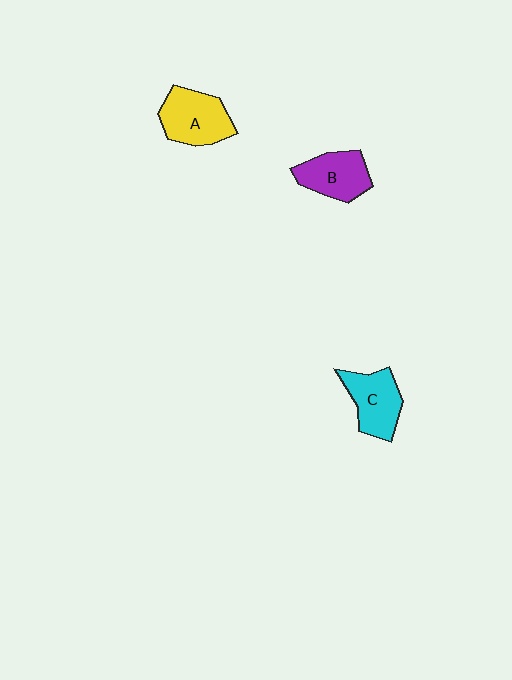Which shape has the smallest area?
Shape B (purple).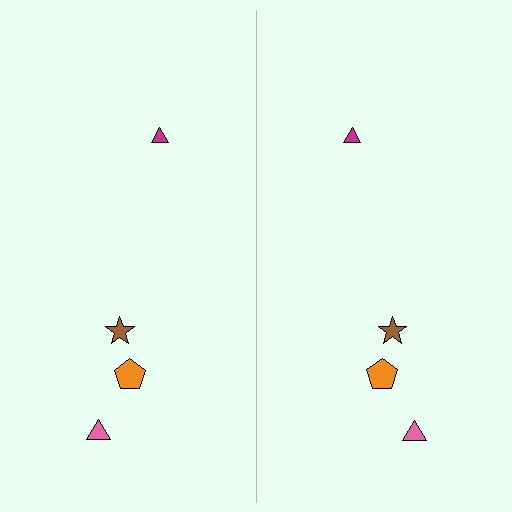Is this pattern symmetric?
Yes, this pattern has bilateral (reflection) symmetry.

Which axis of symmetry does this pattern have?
The pattern has a vertical axis of symmetry running through the center of the image.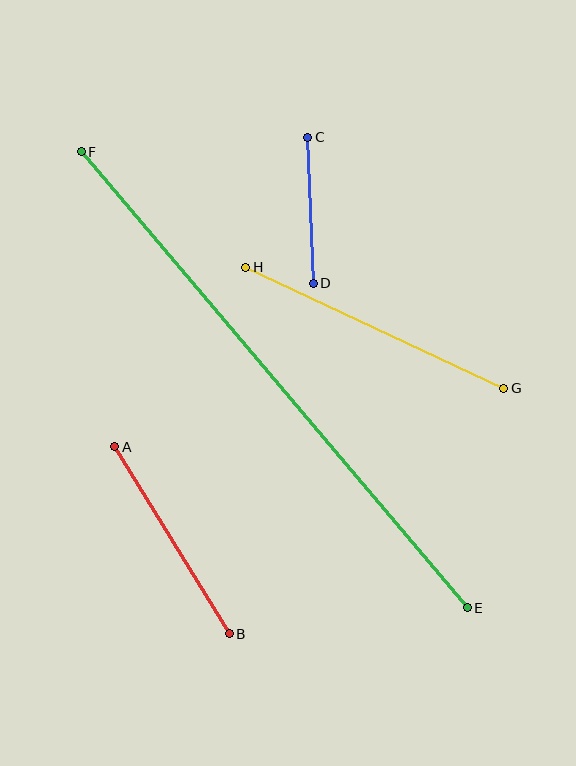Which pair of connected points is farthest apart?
Points E and F are farthest apart.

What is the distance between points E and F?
The distance is approximately 597 pixels.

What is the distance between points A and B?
The distance is approximately 219 pixels.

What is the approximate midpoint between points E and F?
The midpoint is at approximately (274, 380) pixels.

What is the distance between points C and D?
The distance is approximately 146 pixels.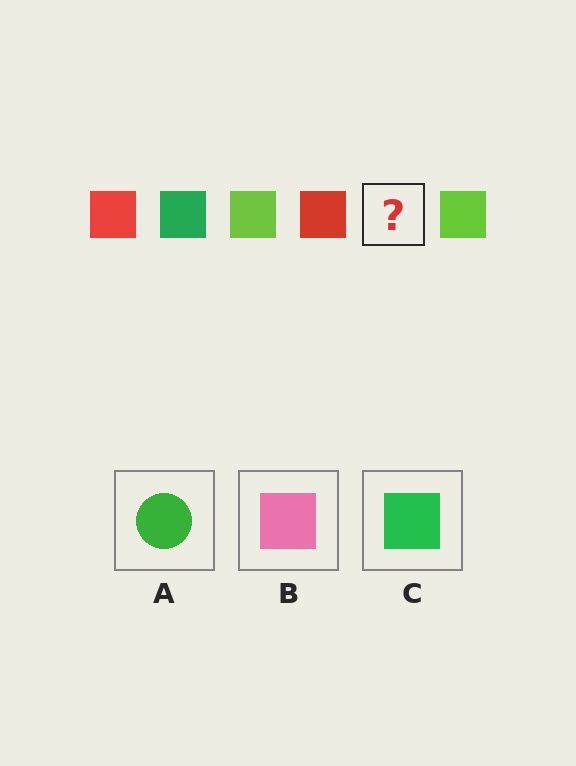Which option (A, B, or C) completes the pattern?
C.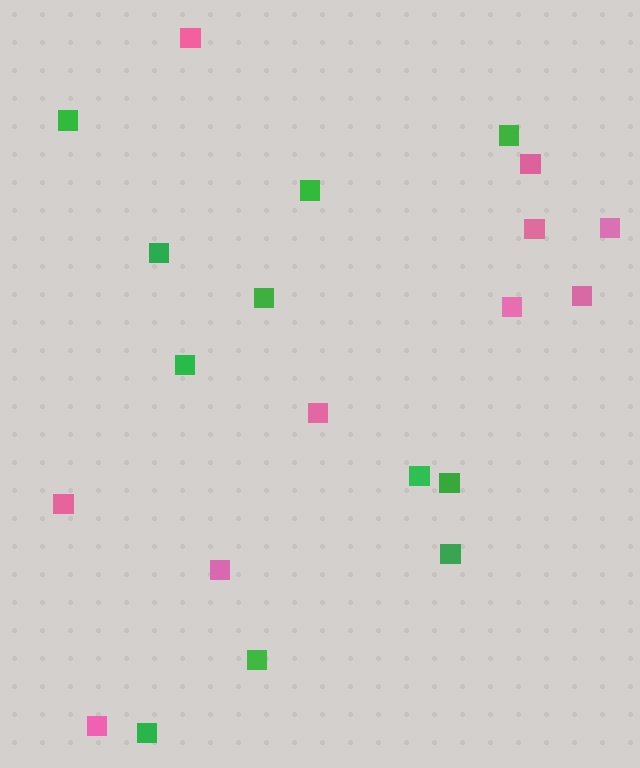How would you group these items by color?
There are 2 groups: one group of green squares (11) and one group of pink squares (10).